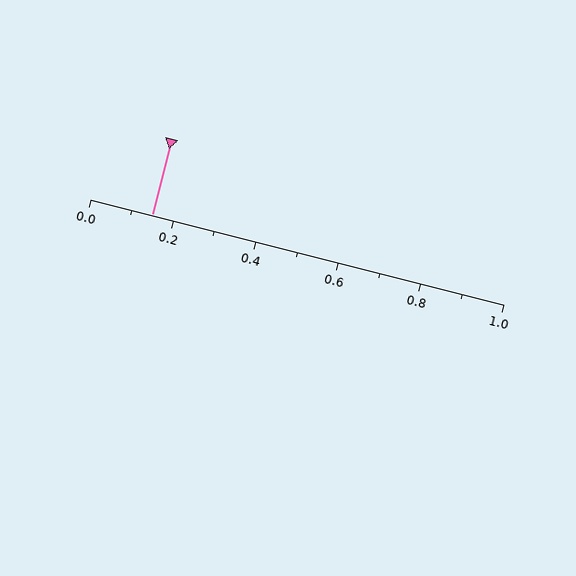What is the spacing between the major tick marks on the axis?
The major ticks are spaced 0.2 apart.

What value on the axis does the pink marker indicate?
The marker indicates approximately 0.15.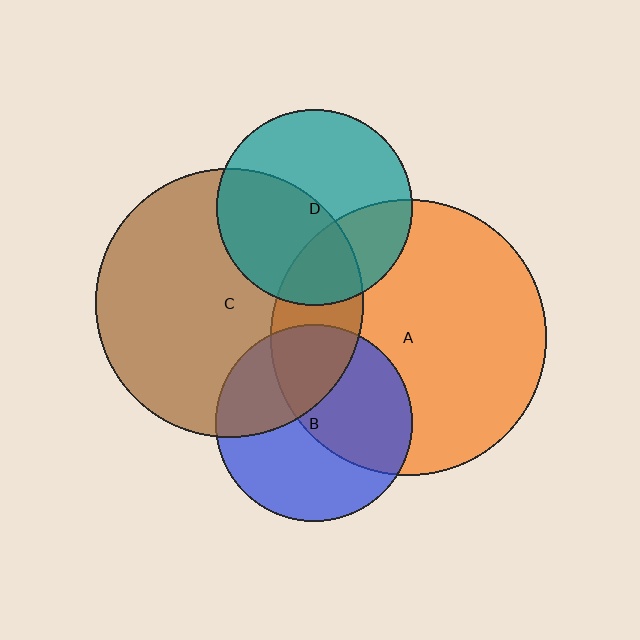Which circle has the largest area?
Circle A (orange).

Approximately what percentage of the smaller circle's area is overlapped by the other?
Approximately 20%.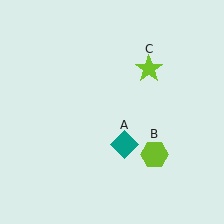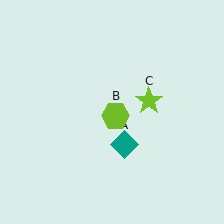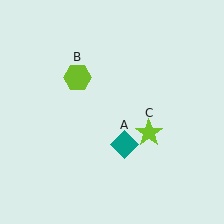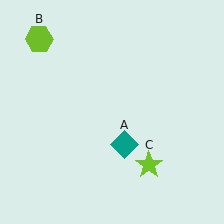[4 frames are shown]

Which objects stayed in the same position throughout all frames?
Teal diamond (object A) remained stationary.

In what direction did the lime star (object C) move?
The lime star (object C) moved down.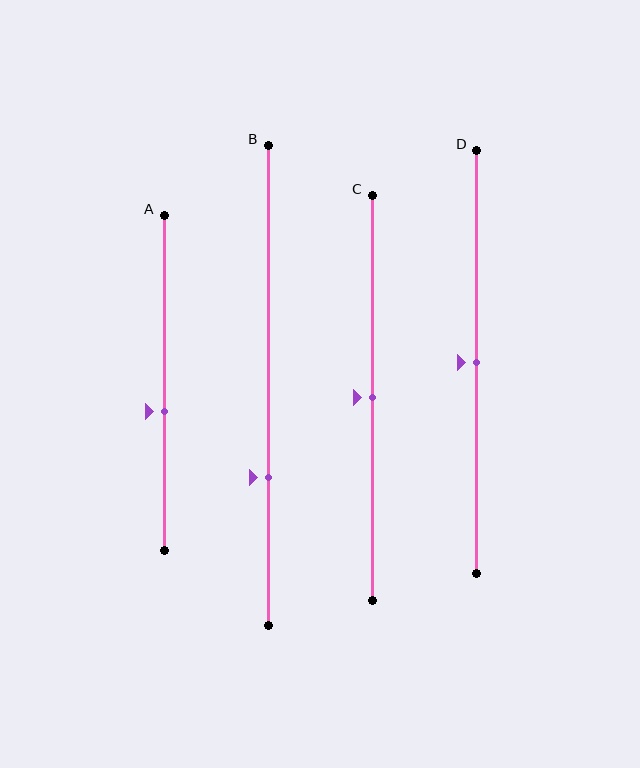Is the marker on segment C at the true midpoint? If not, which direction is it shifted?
Yes, the marker on segment C is at the true midpoint.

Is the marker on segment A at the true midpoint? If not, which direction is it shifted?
No, the marker on segment A is shifted downward by about 8% of the segment length.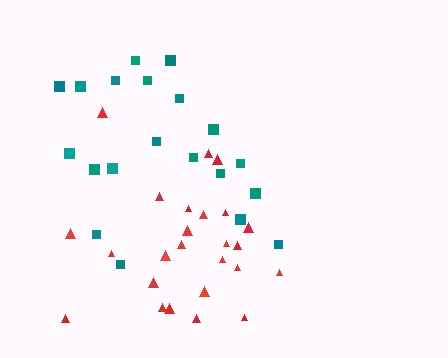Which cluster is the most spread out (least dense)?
Teal.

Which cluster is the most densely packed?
Red.